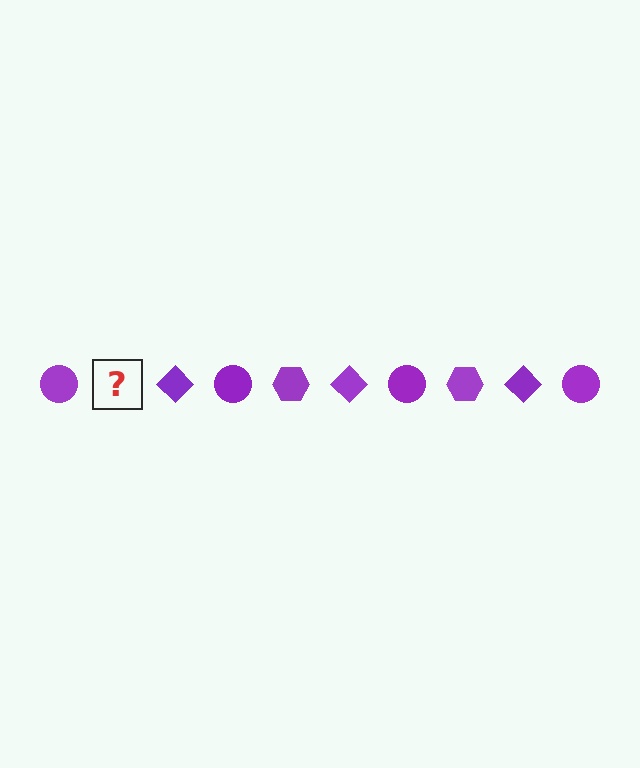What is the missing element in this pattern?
The missing element is a purple hexagon.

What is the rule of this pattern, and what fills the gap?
The rule is that the pattern cycles through circle, hexagon, diamond shapes in purple. The gap should be filled with a purple hexagon.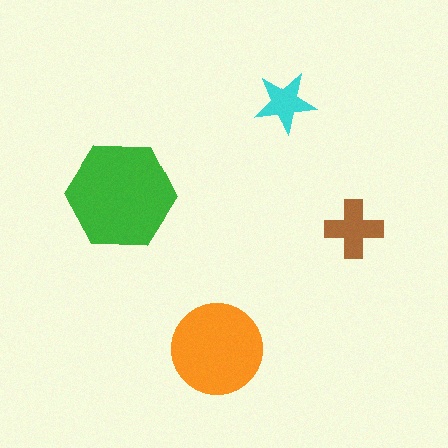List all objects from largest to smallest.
The green hexagon, the orange circle, the brown cross, the cyan star.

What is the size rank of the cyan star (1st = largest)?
4th.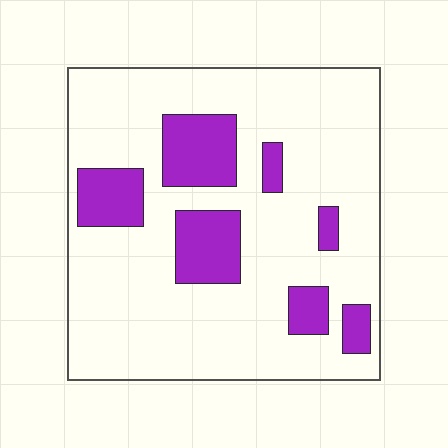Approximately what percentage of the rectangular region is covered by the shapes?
Approximately 20%.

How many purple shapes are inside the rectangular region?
7.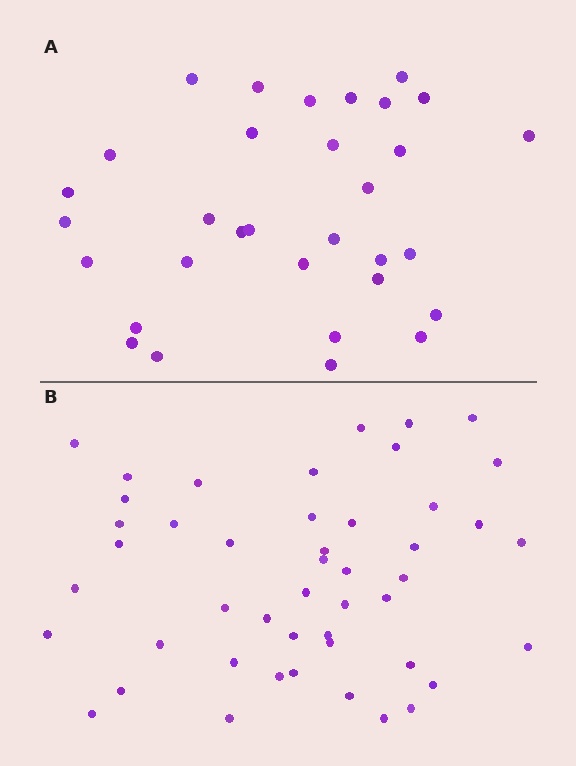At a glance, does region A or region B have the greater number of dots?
Region B (the bottom region) has more dots.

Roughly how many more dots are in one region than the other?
Region B has approximately 15 more dots than region A.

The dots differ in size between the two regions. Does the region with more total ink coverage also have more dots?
No. Region A has more total ink coverage because its dots are larger, but region B actually contains more individual dots. Total area can be misleading — the number of items is what matters here.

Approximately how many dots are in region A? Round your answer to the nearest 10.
About 30 dots. (The exact count is 32, which rounds to 30.)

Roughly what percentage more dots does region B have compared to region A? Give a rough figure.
About 45% more.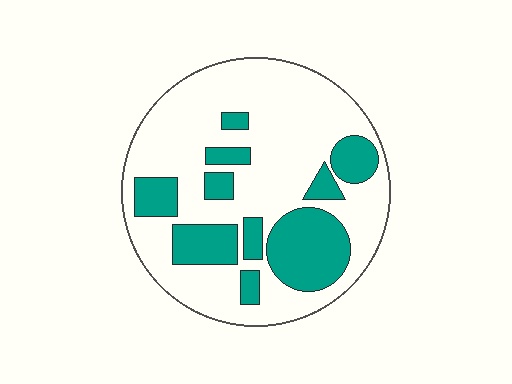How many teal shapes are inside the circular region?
10.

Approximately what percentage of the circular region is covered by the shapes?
Approximately 30%.